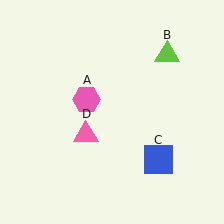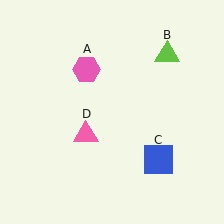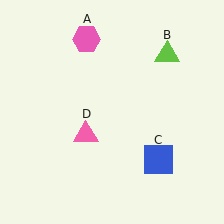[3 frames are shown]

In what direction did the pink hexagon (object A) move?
The pink hexagon (object A) moved up.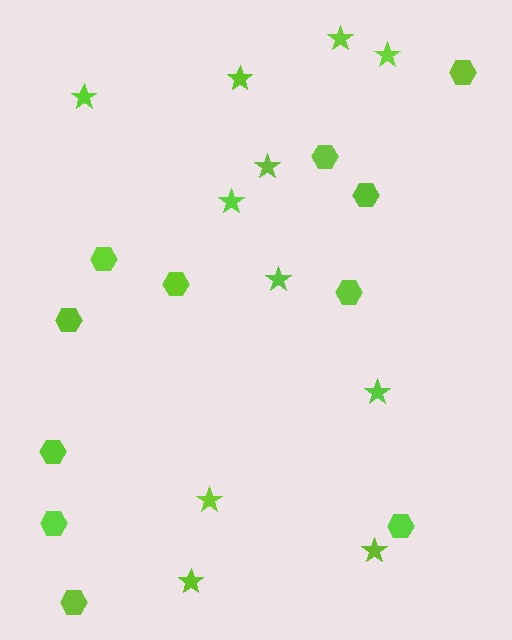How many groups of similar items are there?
There are 2 groups: one group of stars (11) and one group of hexagons (11).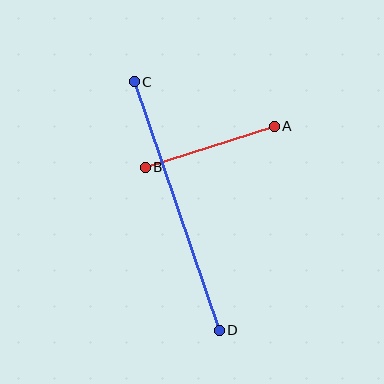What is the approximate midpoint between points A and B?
The midpoint is at approximately (210, 147) pixels.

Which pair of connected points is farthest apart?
Points C and D are farthest apart.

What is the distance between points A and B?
The distance is approximately 135 pixels.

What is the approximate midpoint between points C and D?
The midpoint is at approximately (177, 206) pixels.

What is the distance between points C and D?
The distance is approximately 262 pixels.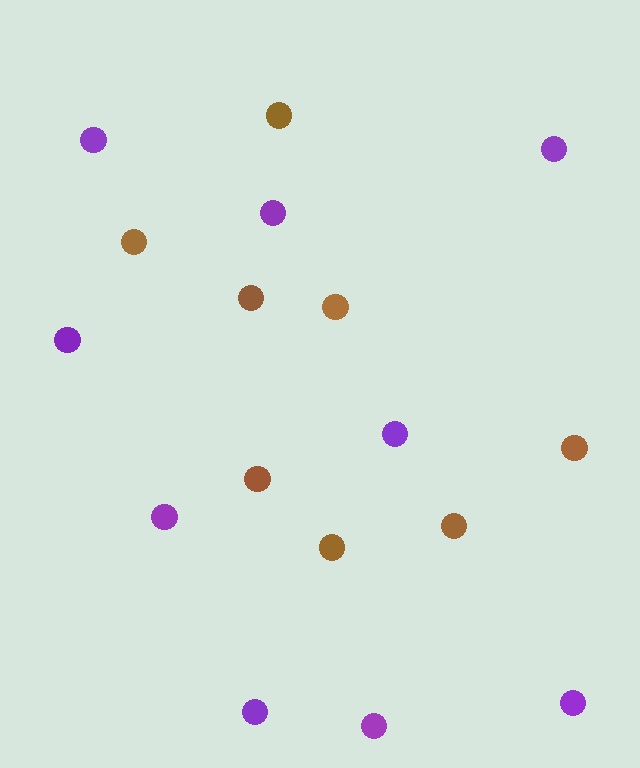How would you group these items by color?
There are 2 groups: one group of brown circles (8) and one group of purple circles (9).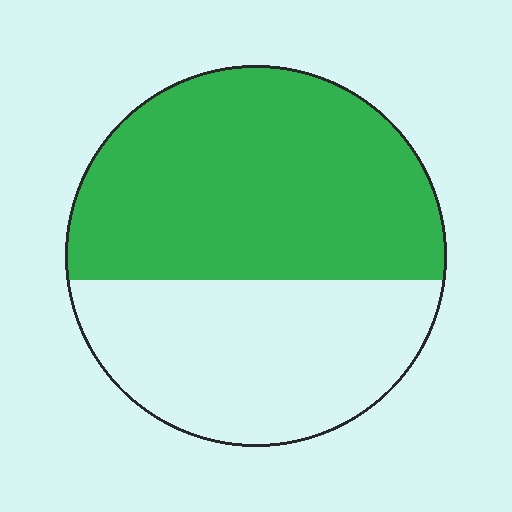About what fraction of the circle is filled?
About three fifths (3/5).